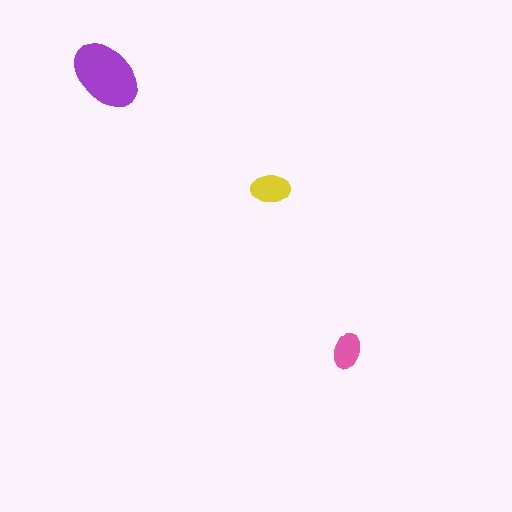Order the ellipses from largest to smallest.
the purple one, the yellow one, the pink one.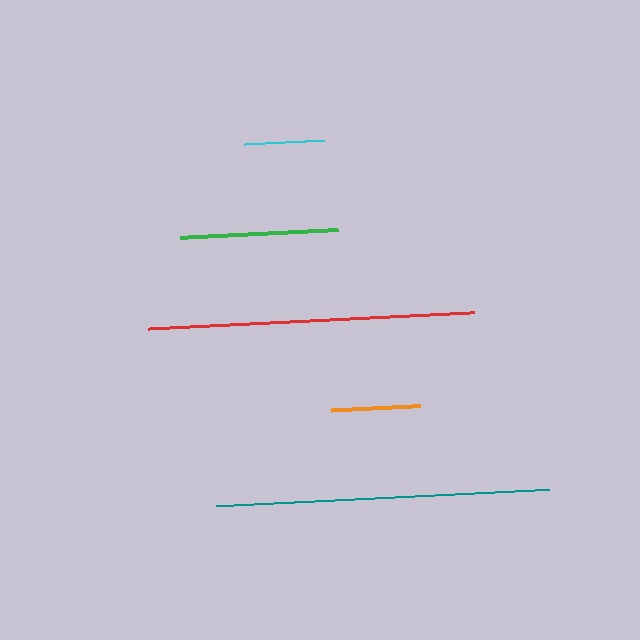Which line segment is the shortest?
The cyan line is the shortest at approximately 80 pixels.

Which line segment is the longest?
The teal line is the longest at approximately 334 pixels.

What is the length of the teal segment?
The teal segment is approximately 334 pixels long.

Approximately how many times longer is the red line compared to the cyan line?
The red line is approximately 4.1 times the length of the cyan line.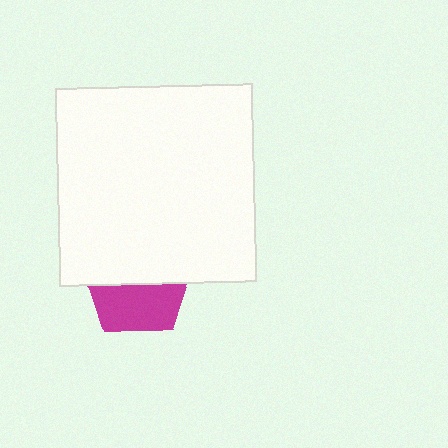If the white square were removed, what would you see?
You would see the complete magenta pentagon.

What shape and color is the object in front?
The object in front is a white square.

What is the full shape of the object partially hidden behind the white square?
The partially hidden object is a magenta pentagon.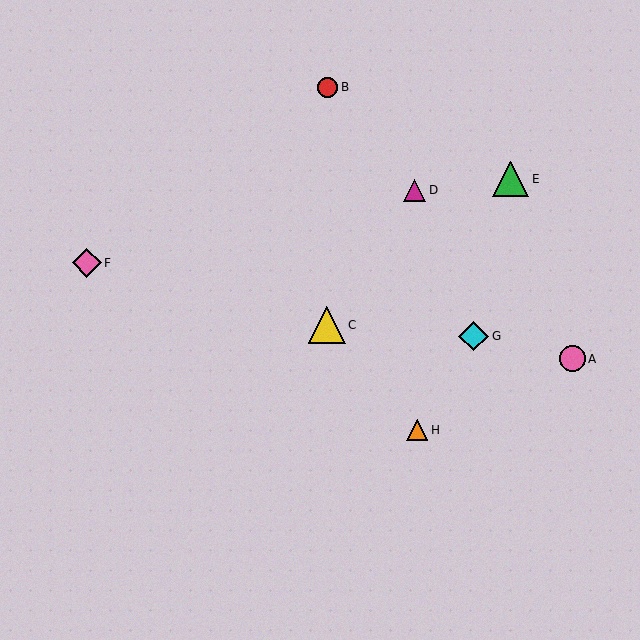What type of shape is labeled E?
Shape E is a green triangle.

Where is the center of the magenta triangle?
The center of the magenta triangle is at (414, 190).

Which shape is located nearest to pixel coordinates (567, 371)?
The pink circle (labeled A) at (573, 359) is nearest to that location.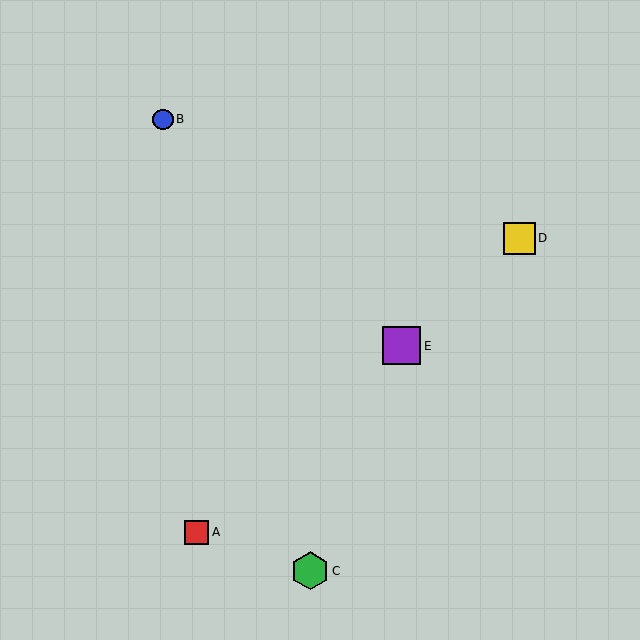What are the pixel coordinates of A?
Object A is at (197, 532).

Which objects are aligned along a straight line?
Objects A, D, E are aligned along a straight line.